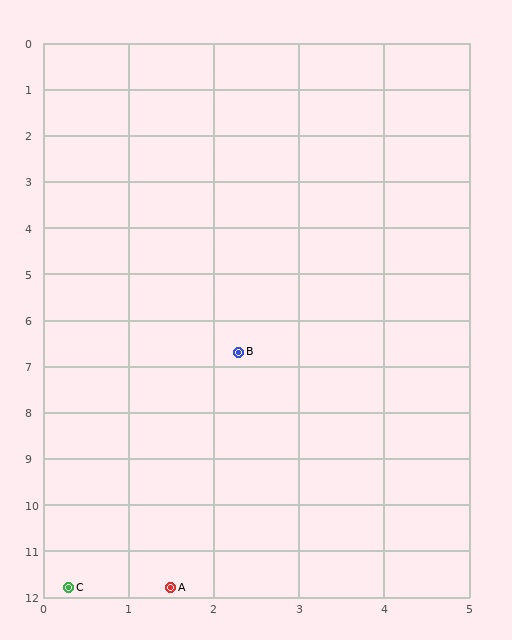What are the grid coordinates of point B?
Point B is at approximately (2.3, 6.7).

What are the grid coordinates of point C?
Point C is at approximately (0.3, 11.8).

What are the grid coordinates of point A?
Point A is at approximately (1.5, 11.8).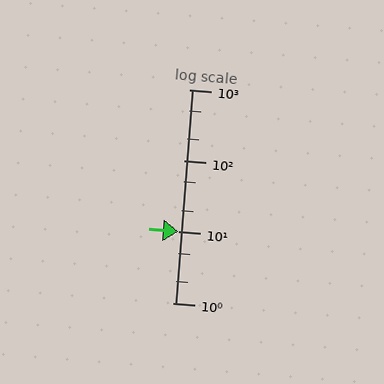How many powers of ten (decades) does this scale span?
The scale spans 3 decades, from 1 to 1000.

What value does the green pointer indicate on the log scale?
The pointer indicates approximately 10.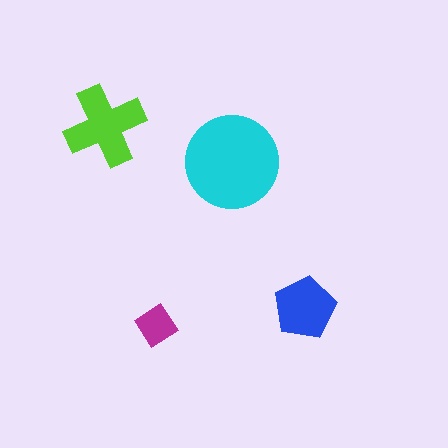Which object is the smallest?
The magenta diamond.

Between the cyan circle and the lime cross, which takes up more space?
The cyan circle.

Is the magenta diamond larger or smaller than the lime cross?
Smaller.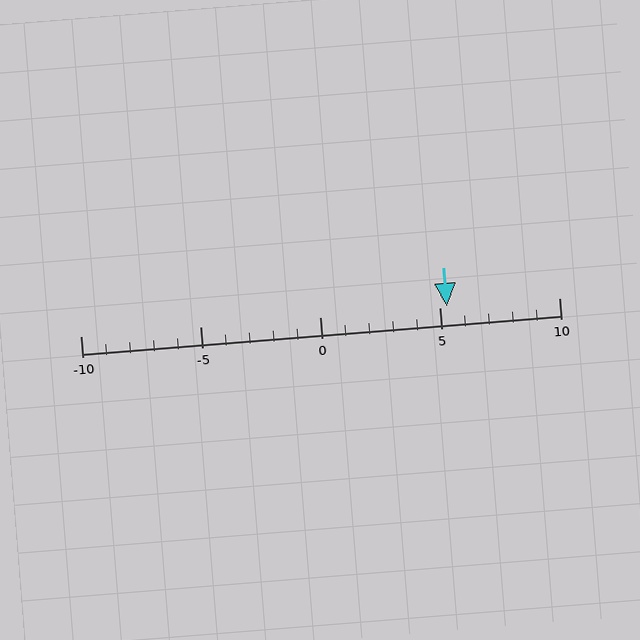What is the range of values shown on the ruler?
The ruler shows values from -10 to 10.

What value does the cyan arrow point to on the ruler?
The cyan arrow points to approximately 5.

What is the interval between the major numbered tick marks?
The major tick marks are spaced 5 units apart.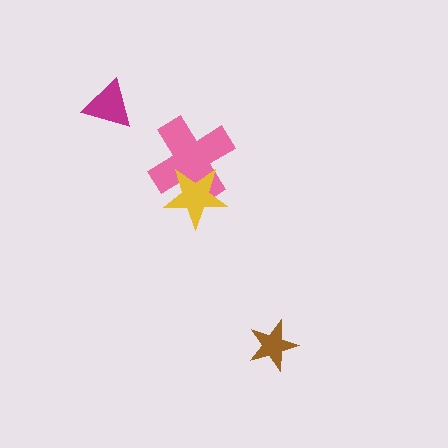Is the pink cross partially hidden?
Yes, it is partially covered by another shape.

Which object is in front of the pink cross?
The yellow star is in front of the pink cross.